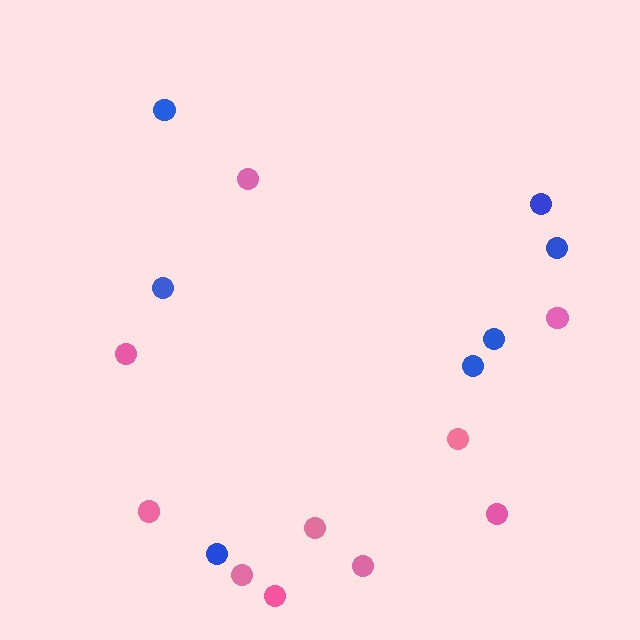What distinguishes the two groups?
There are 2 groups: one group of pink circles (10) and one group of blue circles (7).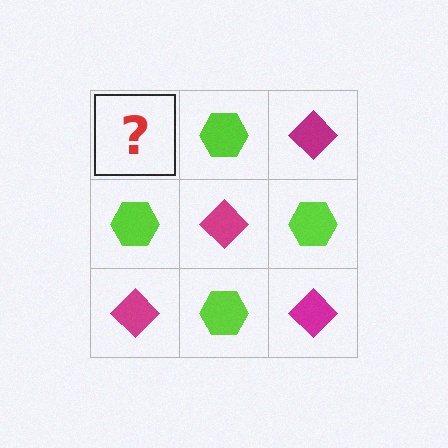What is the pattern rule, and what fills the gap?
The rule is that it alternates magenta diamond and lime hexagon in a checkerboard pattern. The gap should be filled with a magenta diamond.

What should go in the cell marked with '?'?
The missing cell should contain a magenta diamond.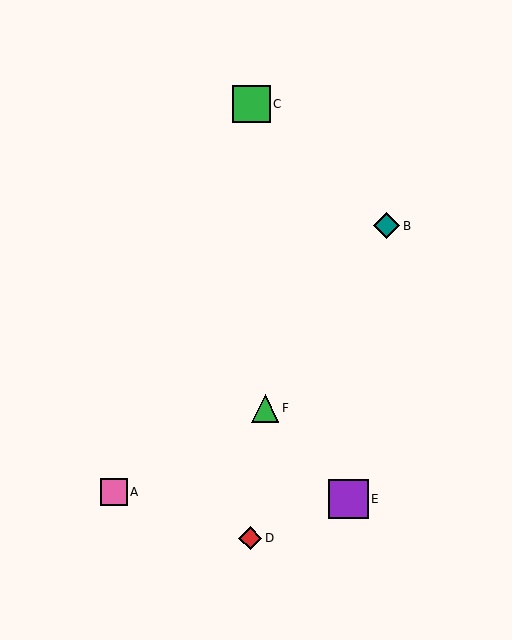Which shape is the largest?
The purple square (labeled E) is the largest.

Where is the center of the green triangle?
The center of the green triangle is at (265, 408).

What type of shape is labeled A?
Shape A is a pink square.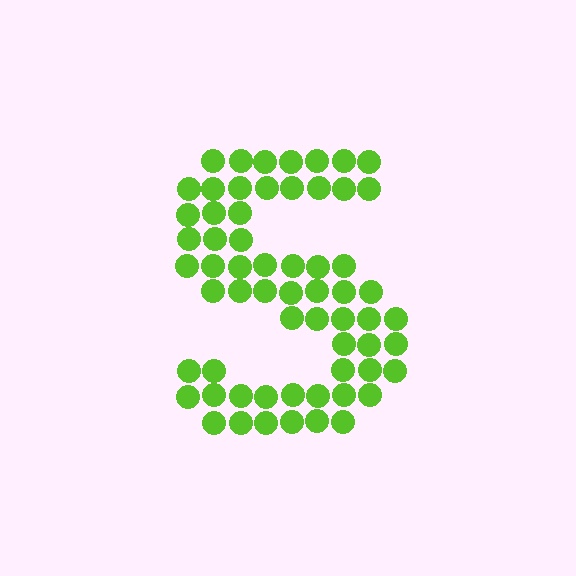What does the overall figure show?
The overall figure shows the letter S.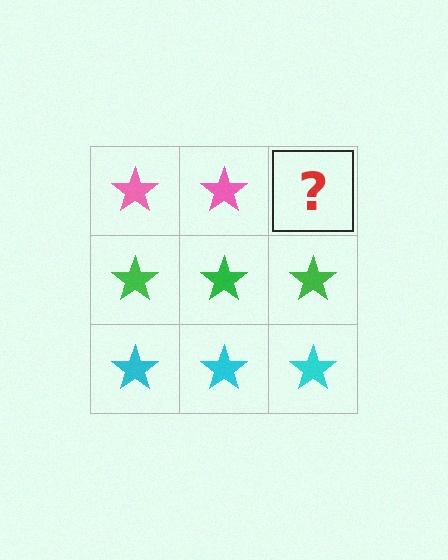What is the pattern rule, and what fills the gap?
The rule is that each row has a consistent color. The gap should be filled with a pink star.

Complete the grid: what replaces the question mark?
The question mark should be replaced with a pink star.